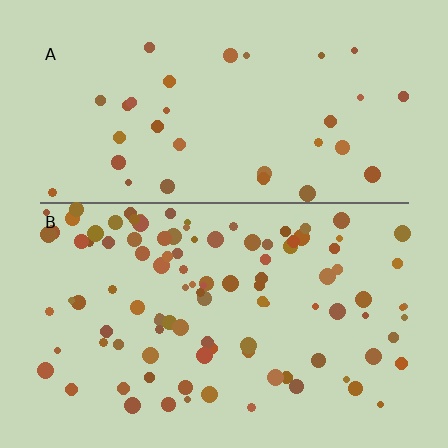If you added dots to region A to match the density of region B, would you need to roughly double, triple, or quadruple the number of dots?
Approximately triple.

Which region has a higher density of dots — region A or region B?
B (the bottom).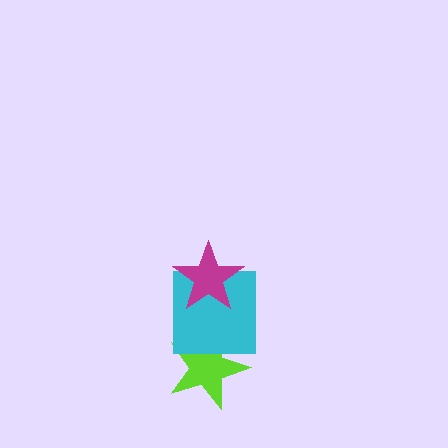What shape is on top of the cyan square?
The magenta star is on top of the cyan square.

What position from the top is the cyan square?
The cyan square is 2nd from the top.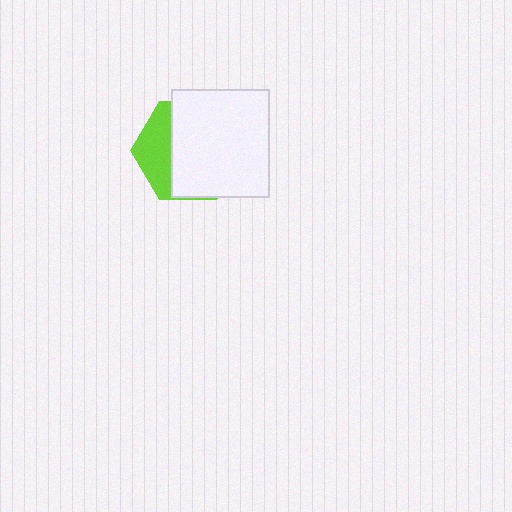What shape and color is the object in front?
The object in front is a white rectangle.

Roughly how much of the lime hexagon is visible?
A small part of it is visible (roughly 32%).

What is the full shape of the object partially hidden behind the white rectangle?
The partially hidden object is a lime hexagon.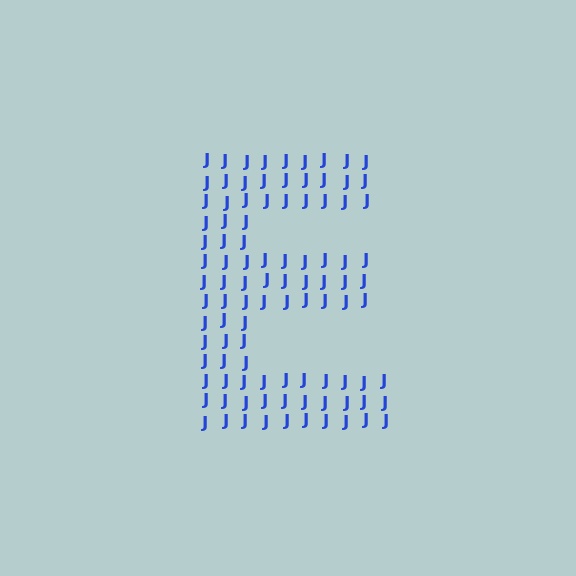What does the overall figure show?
The overall figure shows the letter E.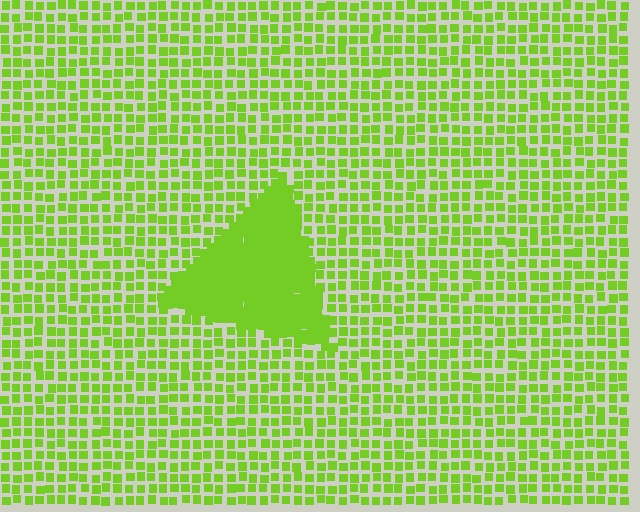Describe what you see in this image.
The image contains small lime elements arranged at two different densities. A triangle-shaped region is visible where the elements are more densely packed than the surrounding area.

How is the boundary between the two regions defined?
The boundary is defined by a change in element density (approximately 2.5x ratio). All elements are the same color, size, and shape.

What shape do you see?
I see a triangle.